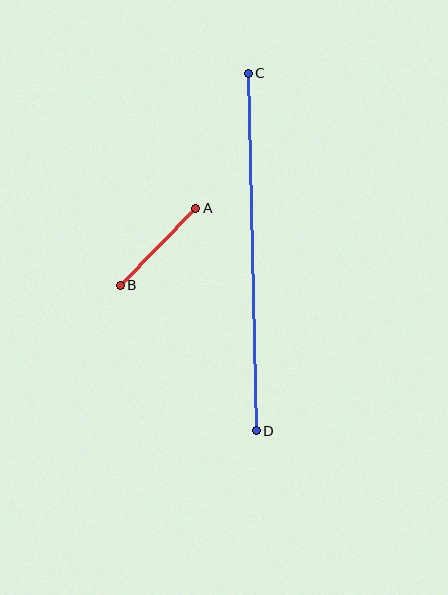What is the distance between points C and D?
The distance is approximately 358 pixels.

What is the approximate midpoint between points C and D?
The midpoint is at approximately (252, 252) pixels.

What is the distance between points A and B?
The distance is approximately 108 pixels.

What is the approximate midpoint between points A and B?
The midpoint is at approximately (158, 247) pixels.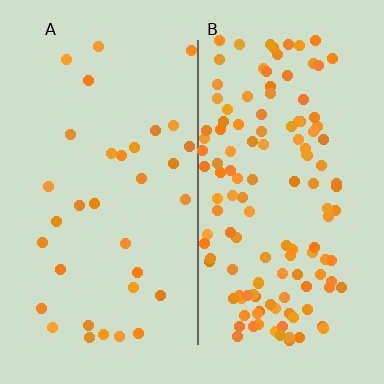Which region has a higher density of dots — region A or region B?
B (the right).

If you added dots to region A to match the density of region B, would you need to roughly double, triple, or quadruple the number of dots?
Approximately quadruple.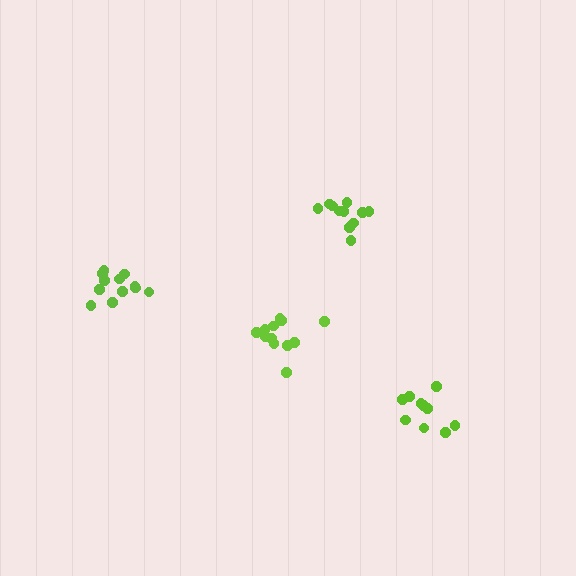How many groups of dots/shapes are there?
There are 4 groups.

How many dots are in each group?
Group 1: 12 dots, Group 2: 12 dots, Group 3: 11 dots, Group 4: 10 dots (45 total).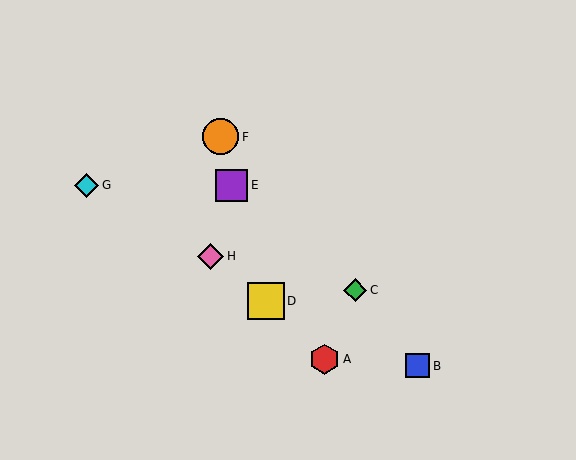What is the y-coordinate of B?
Object B is at y≈366.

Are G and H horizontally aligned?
No, G is at y≈185 and H is at y≈256.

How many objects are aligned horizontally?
2 objects (E, G) are aligned horizontally.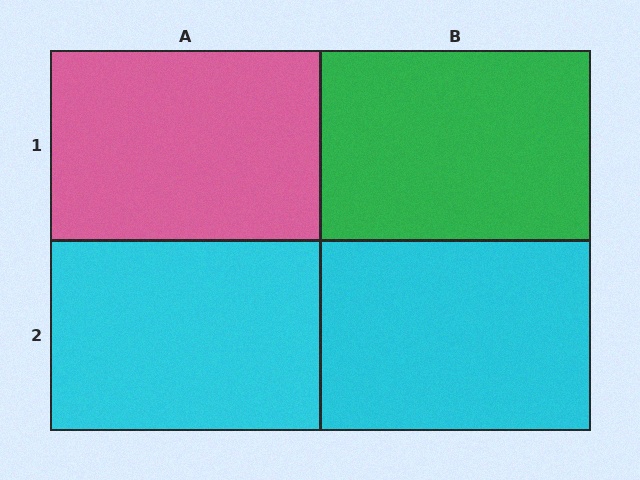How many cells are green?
1 cell is green.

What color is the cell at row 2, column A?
Cyan.